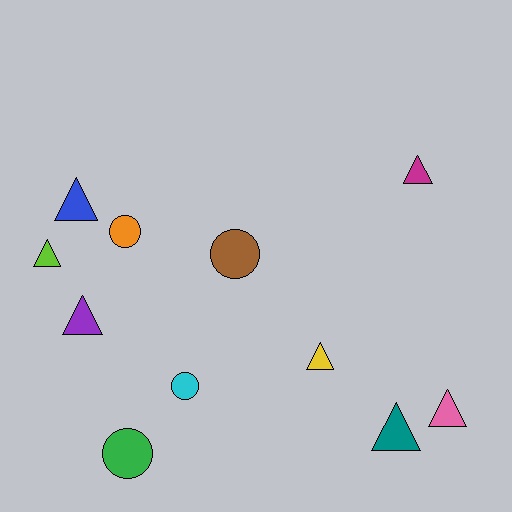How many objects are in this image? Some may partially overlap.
There are 11 objects.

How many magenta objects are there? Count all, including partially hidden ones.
There is 1 magenta object.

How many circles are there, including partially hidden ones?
There are 4 circles.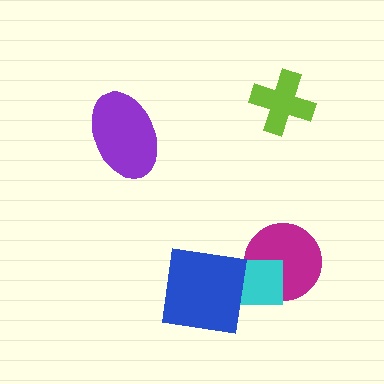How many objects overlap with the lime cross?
0 objects overlap with the lime cross.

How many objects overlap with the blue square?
1 object overlaps with the blue square.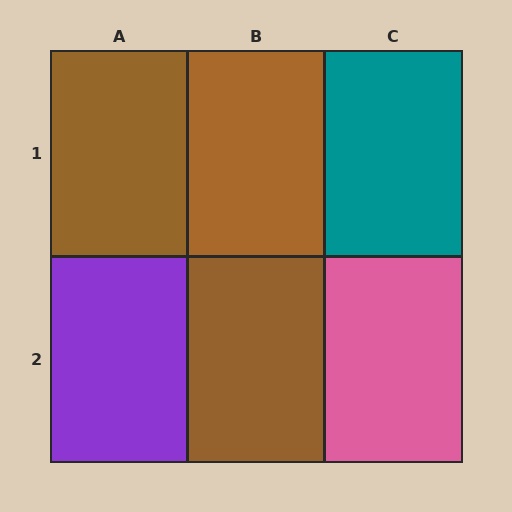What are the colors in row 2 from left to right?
Purple, brown, pink.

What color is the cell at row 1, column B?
Brown.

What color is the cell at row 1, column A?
Brown.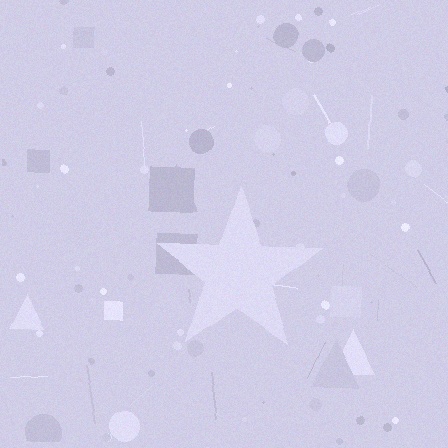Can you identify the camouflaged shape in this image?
The camouflaged shape is a star.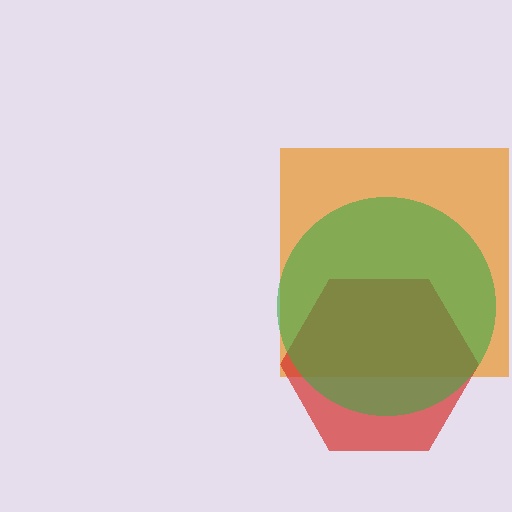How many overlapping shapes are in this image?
There are 3 overlapping shapes in the image.